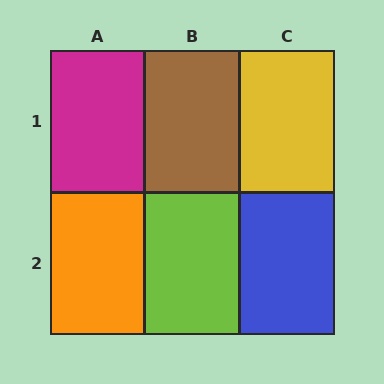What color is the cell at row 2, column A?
Orange.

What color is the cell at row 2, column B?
Lime.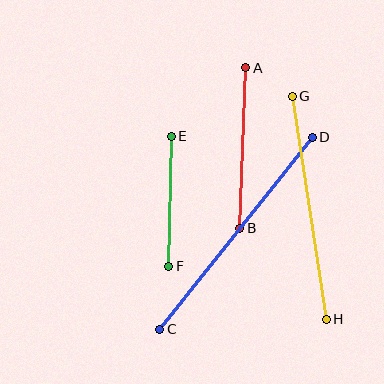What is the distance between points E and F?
The distance is approximately 130 pixels.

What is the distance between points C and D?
The distance is approximately 245 pixels.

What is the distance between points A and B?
The distance is approximately 161 pixels.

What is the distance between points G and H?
The distance is approximately 226 pixels.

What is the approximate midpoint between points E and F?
The midpoint is at approximately (170, 201) pixels.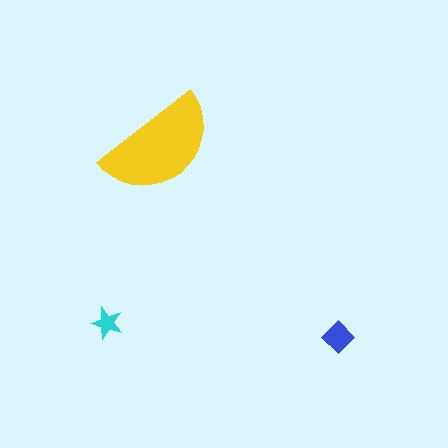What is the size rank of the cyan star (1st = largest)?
3rd.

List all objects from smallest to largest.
The cyan star, the blue diamond, the yellow semicircle.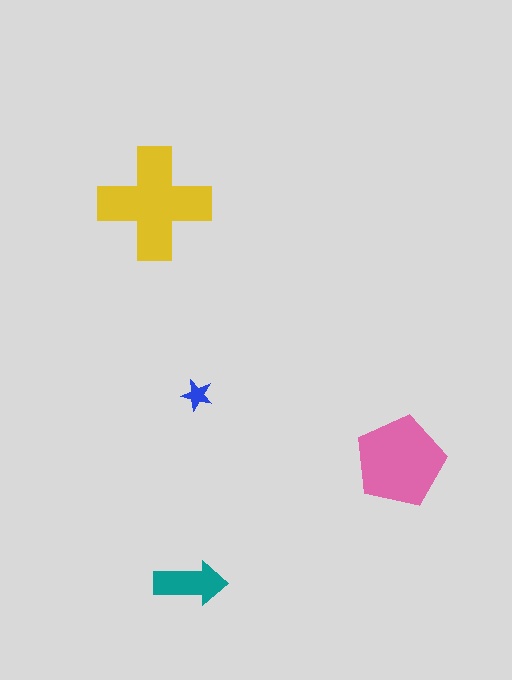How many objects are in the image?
There are 4 objects in the image.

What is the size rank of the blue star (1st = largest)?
4th.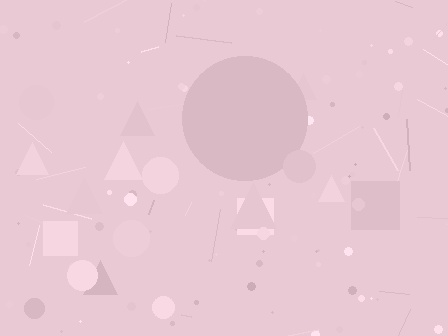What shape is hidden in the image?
A circle is hidden in the image.